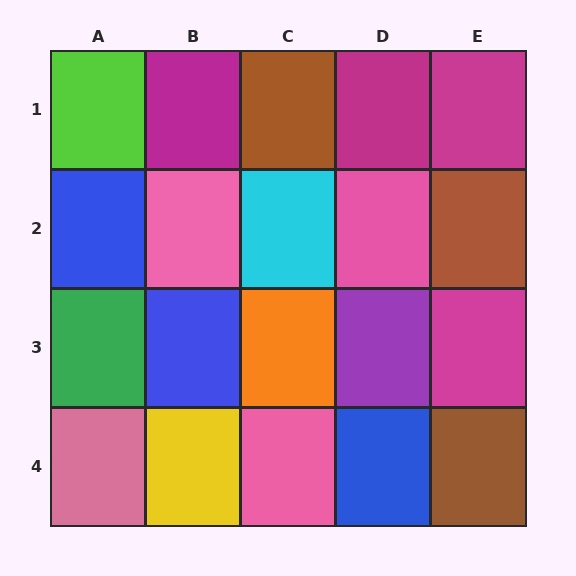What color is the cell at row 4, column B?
Yellow.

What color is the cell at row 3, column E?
Magenta.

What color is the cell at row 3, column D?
Purple.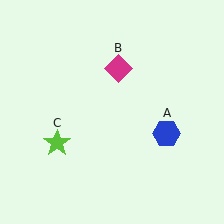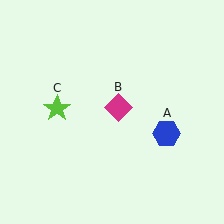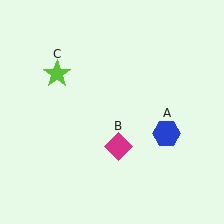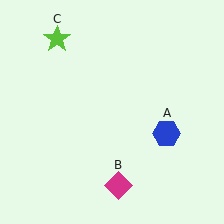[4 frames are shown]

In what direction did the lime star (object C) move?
The lime star (object C) moved up.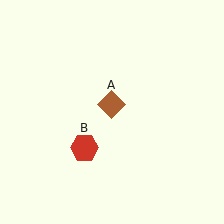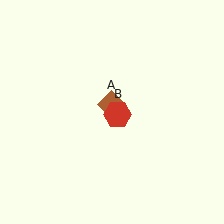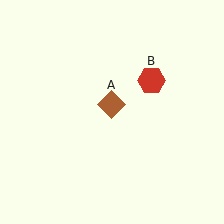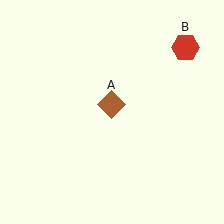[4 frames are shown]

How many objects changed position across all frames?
1 object changed position: red hexagon (object B).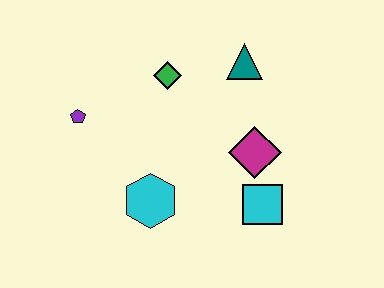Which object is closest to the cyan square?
The magenta diamond is closest to the cyan square.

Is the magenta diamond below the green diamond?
Yes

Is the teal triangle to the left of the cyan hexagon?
No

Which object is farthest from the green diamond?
The cyan square is farthest from the green diamond.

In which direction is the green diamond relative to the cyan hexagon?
The green diamond is above the cyan hexagon.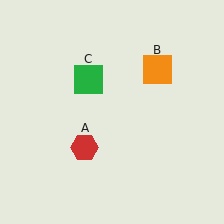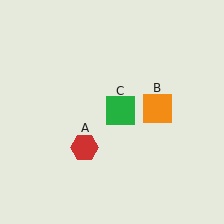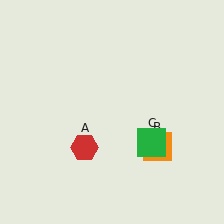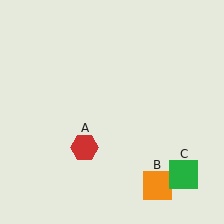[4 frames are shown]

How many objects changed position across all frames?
2 objects changed position: orange square (object B), green square (object C).